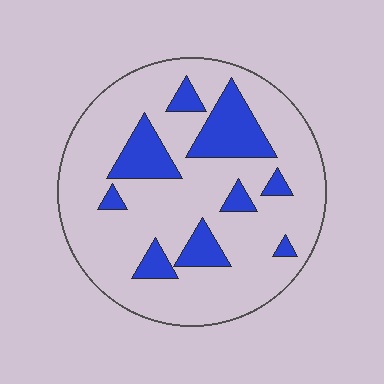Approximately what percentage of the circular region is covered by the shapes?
Approximately 20%.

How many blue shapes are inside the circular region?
9.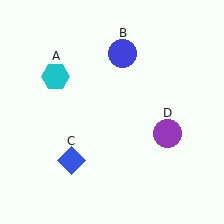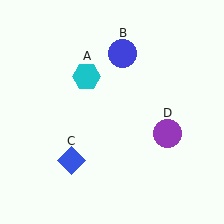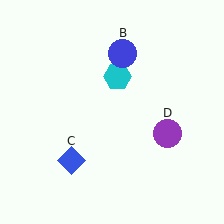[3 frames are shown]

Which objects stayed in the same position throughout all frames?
Blue circle (object B) and blue diamond (object C) and purple circle (object D) remained stationary.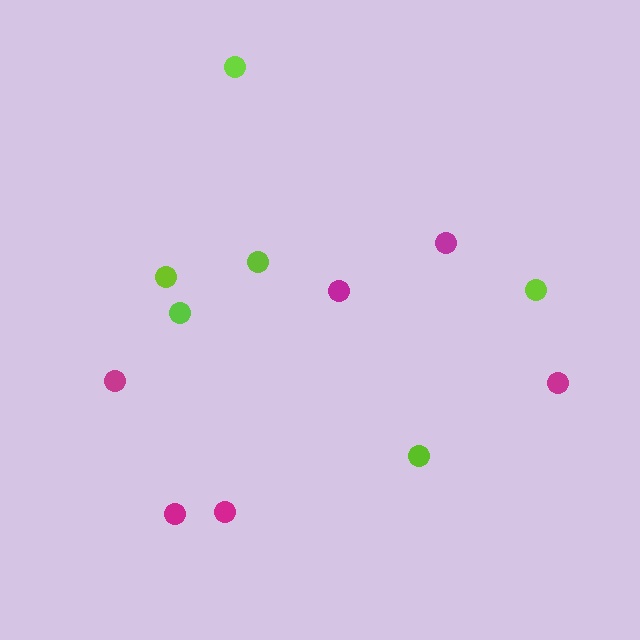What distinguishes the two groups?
There are 2 groups: one group of lime circles (6) and one group of magenta circles (6).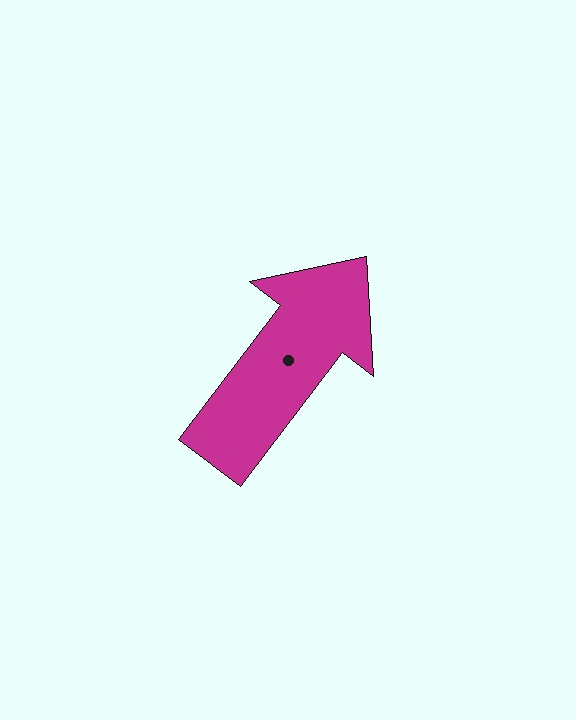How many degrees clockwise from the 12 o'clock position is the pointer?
Approximately 37 degrees.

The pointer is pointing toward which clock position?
Roughly 1 o'clock.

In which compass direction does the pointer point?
Northeast.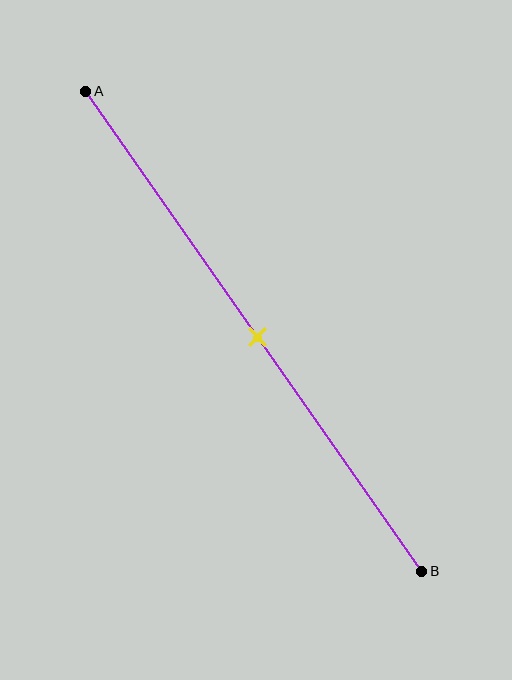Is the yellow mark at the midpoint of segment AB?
Yes, the mark is approximately at the midpoint.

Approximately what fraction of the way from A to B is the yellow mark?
The yellow mark is approximately 50% of the way from A to B.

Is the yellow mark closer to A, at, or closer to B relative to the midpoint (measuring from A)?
The yellow mark is approximately at the midpoint of segment AB.